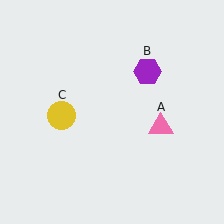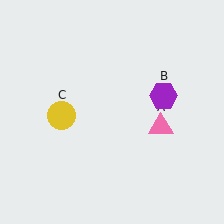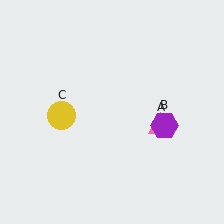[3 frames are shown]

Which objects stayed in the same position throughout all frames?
Pink triangle (object A) and yellow circle (object C) remained stationary.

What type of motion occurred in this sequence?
The purple hexagon (object B) rotated clockwise around the center of the scene.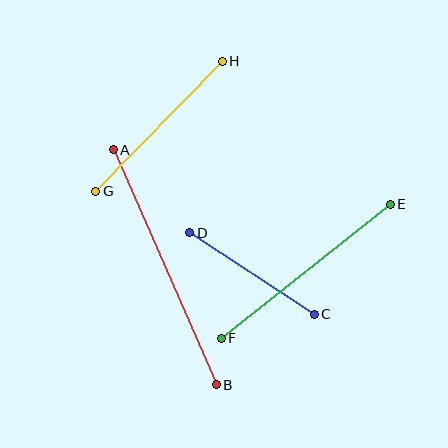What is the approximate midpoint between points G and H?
The midpoint is at approximately (159, 126) pixels.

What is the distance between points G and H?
The distance is approximately 181 pixels.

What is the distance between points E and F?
The distance is approximately 215 pixels.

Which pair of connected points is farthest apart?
Points A and B are farthest apart.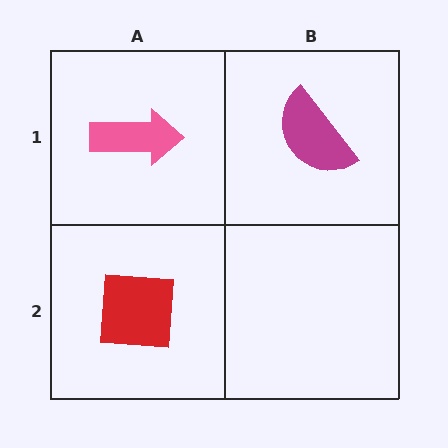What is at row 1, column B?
A magenta semicircle.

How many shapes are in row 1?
2 shapes.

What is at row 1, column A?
A pink arrow.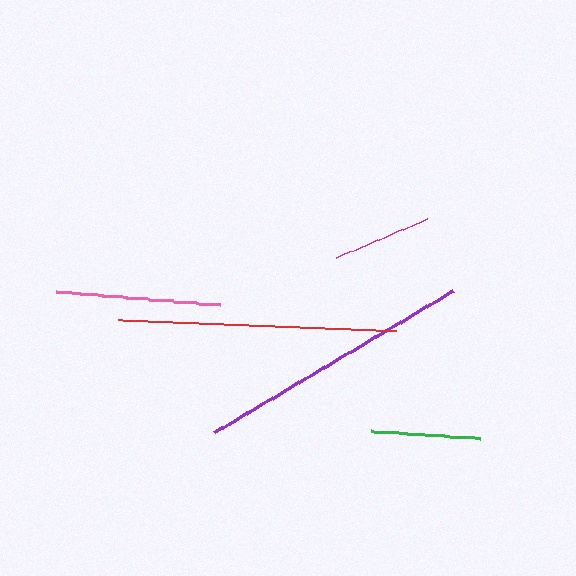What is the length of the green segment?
The green segment is approximately 110 pixels long.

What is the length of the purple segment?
The purple segment is approximately 278 pixels long.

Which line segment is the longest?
The red line is the longest at approximately 279 pixels.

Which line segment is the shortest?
The magenta line is the shortest at approximately 99 pixels.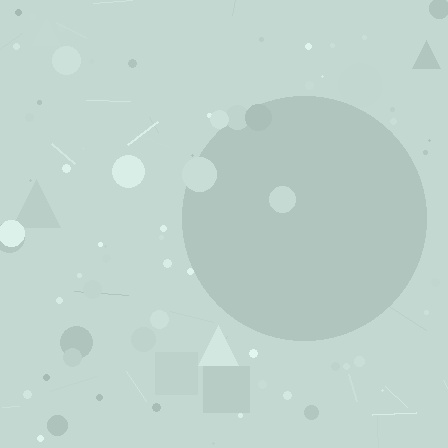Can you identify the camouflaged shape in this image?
The camouflaged shape is a circle.